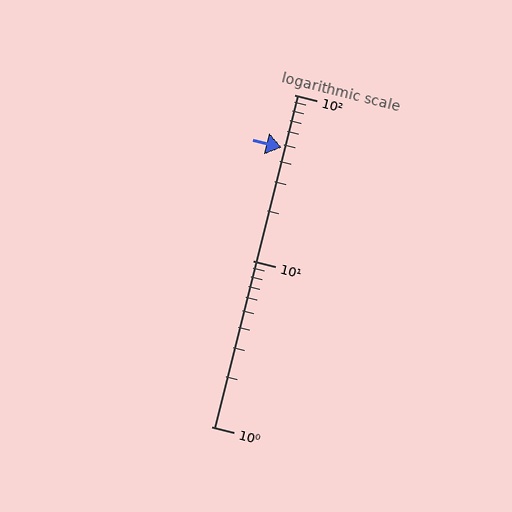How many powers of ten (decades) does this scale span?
The scale spans 2 decades, from 1 to 100.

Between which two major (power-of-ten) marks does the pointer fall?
The pointer is between 10 and 100.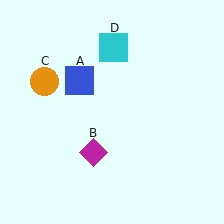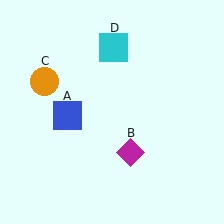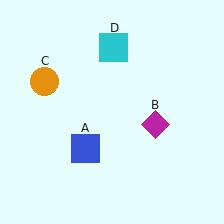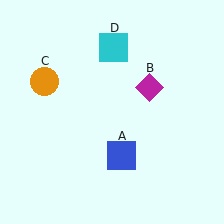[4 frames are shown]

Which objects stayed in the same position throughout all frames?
Orange circle (object C) and cyan square (object D) remained stationary.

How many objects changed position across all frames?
2 objects changed position: blue square (object A), magenta diamond (object B).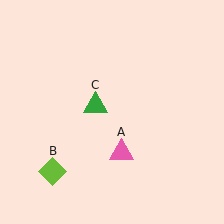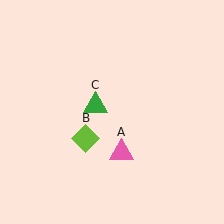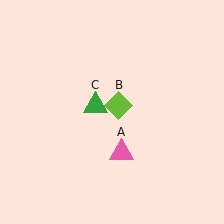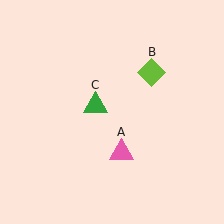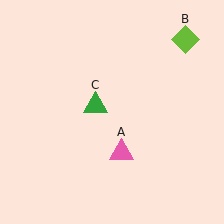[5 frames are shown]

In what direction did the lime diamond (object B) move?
The lime diamond (object B) moved up and to the right.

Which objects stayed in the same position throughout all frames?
Pink triangle (object A) and green triangle (object C) remained stationary.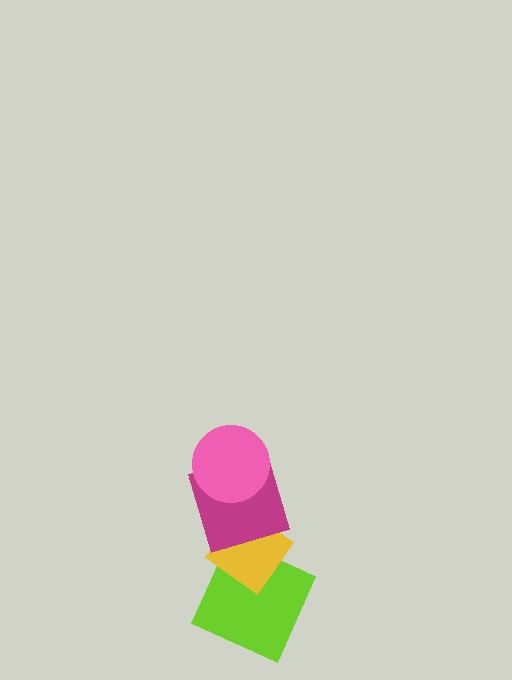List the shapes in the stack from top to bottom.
From top to bottom: the pink circle, the magenta square, the yellow diamond, the lime square.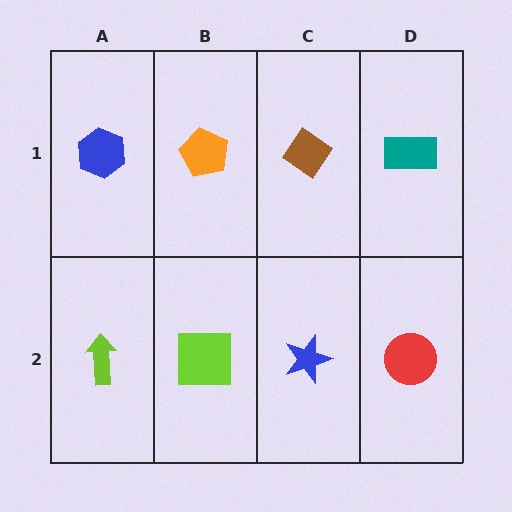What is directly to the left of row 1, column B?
A blue hexagon.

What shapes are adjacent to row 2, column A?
A blue hexagon (row 1, column A), a lime square (row 2, column B).